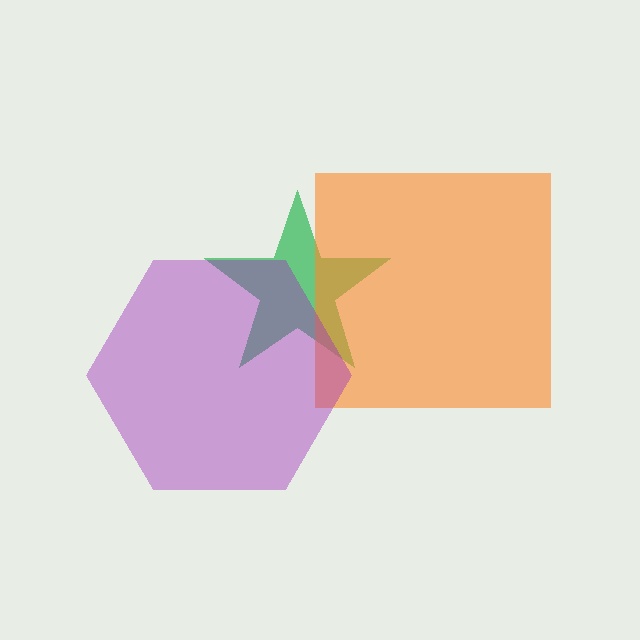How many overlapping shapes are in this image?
There are 3 overlapping shapes in the image.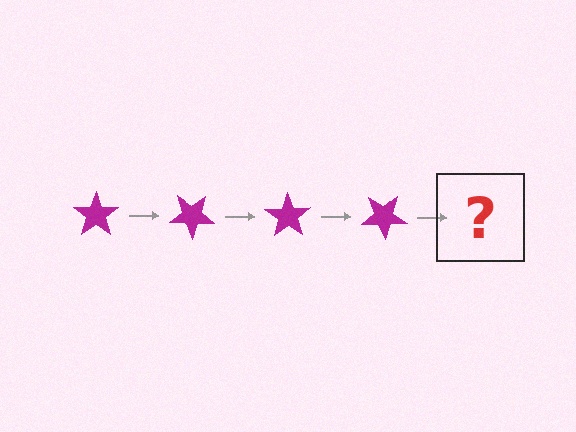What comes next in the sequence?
The next element should be a magenta star rotated 140 degrees.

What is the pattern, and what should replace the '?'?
The pattern is that the star rotates 35 degrees each step. The '?' should be a magenta star rotated 140 degrees.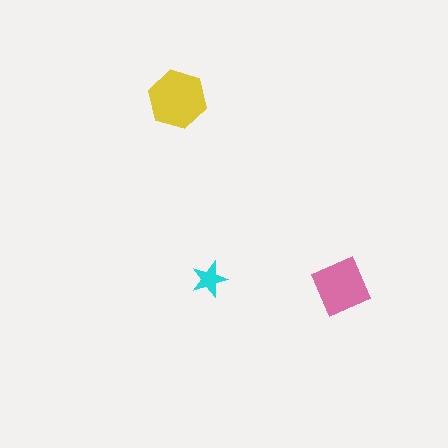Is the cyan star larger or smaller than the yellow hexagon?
Smaller.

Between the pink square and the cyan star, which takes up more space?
The pink square.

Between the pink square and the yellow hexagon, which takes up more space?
The yellow hexagon.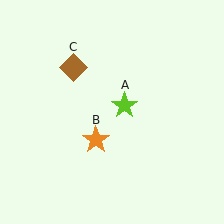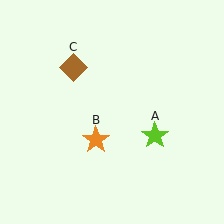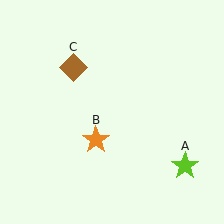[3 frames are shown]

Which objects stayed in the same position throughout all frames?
Orange star (object B) and brown diamond (object C) remained stationary.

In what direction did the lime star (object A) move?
The lime star (object A) moved down and to the right.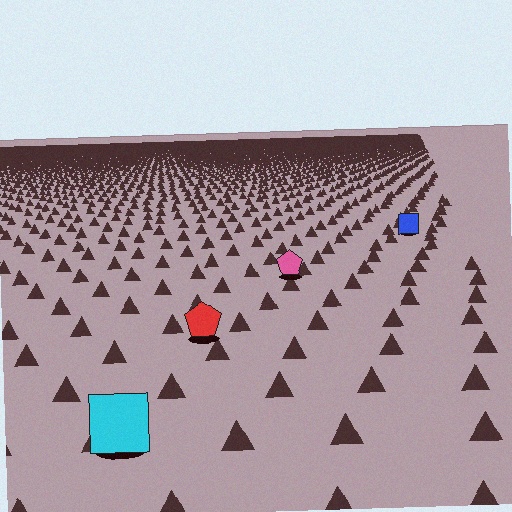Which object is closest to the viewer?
The cyan square is closest. The texture marks near it are larger and more spread out.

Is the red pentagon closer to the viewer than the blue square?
Yes. The red pentagon is closer — you can tell from the texture gradient: the ground texture is coarser near it.